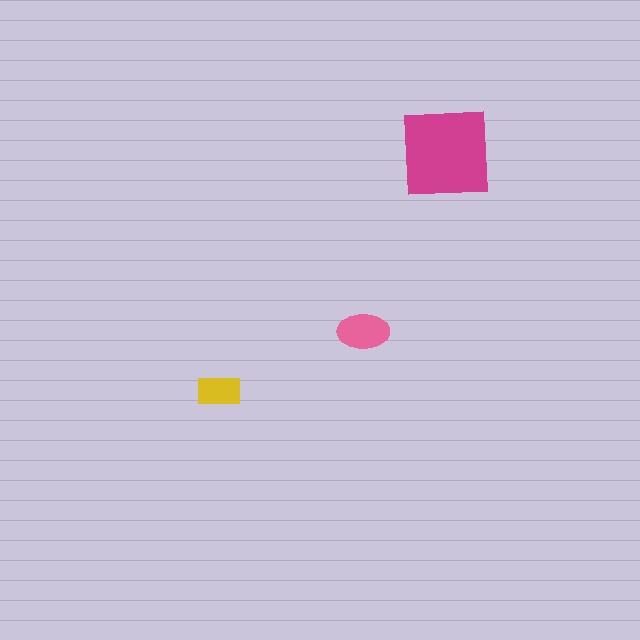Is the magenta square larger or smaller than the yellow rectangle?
Larger.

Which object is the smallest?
The yellow rectangle.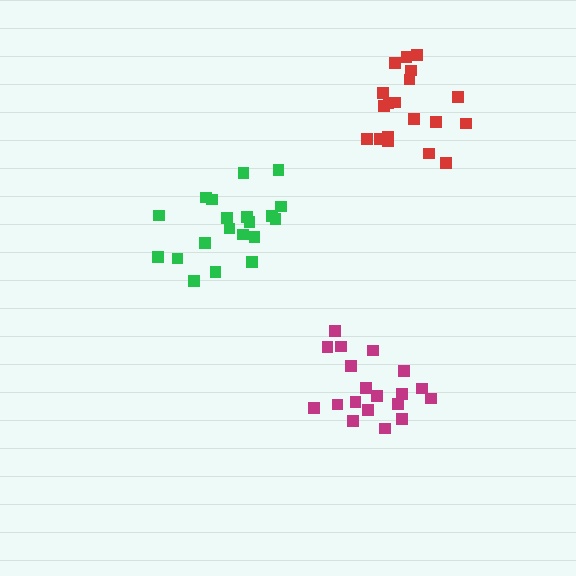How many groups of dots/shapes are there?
There are 3 groups.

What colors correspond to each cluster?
The clusters are colored: green, red, magenta.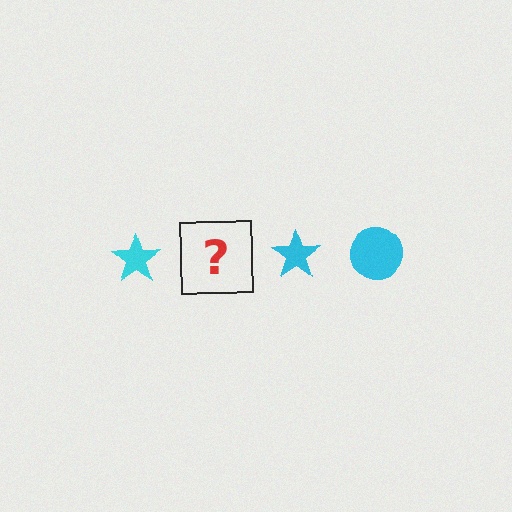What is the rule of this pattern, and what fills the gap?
The rule is that the pattern cycles through star, circle shapes in cyan. The gap should be filled with a cyan circle.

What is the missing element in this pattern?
The missing element is a cyan circle.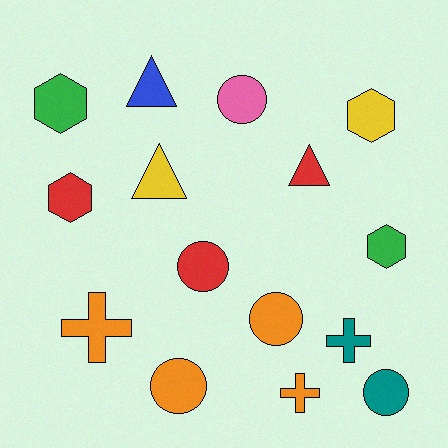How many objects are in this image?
There are 15 objects.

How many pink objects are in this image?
There is 1 pink object.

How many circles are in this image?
There are 5 circles.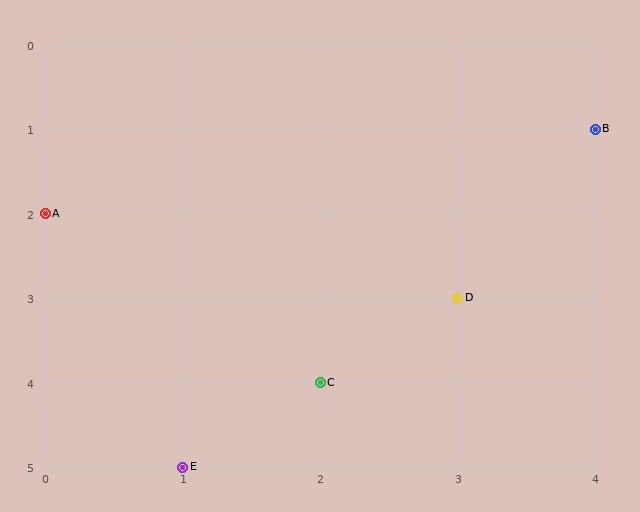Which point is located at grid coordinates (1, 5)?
Point E is at (1, 5).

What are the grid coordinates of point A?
Point A is at grid coordinates (0, 2).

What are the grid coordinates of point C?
Point C is at grid coordinates (2, 4).